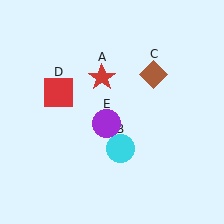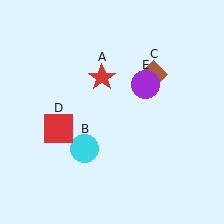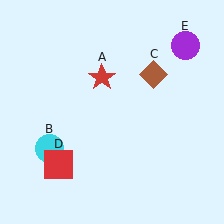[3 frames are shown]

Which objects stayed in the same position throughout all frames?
Red star (object A) and brown diamond (object C) remained stationary.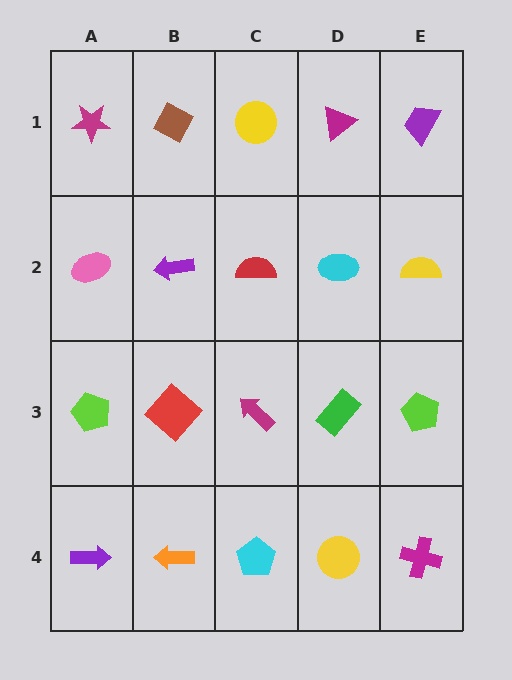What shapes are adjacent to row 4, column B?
A red diamond (row 3, column B), a purple arrow (row 4, column A), a cyan pentagon (row 4, column C).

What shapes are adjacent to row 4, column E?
A lime pentagon (row 3, column E), a yellow circle (row 4, column D).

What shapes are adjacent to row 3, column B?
A purple arrow (row 2, column B), an orange arrow (row 4, column B), a lime pentagon (row 3, column A), a magenta arrow (row 3, column C).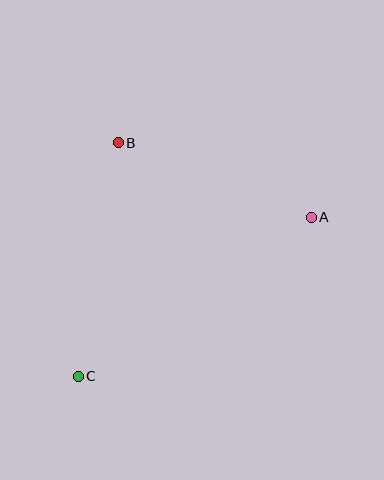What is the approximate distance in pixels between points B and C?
The distance between B and C is approximately 237 pixels.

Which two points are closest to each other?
Points A and B are closest to each other.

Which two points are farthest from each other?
Points A and C are farthest from each other.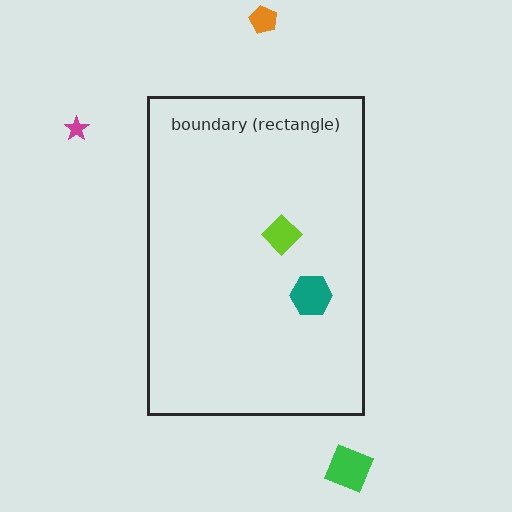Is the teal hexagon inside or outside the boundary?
Inside.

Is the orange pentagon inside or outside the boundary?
Outside.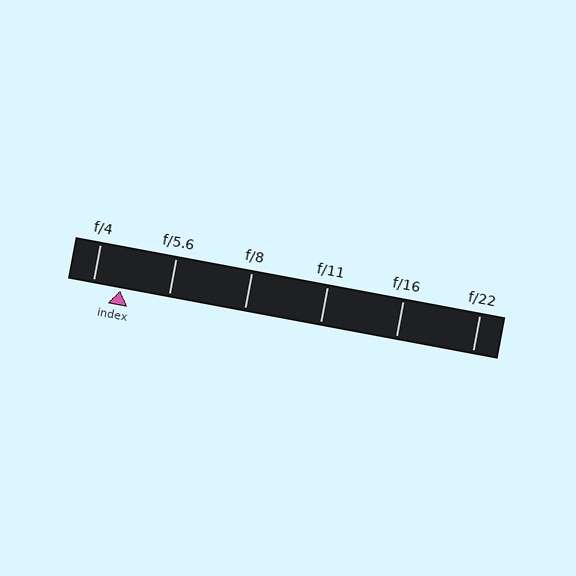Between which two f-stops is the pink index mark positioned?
The index mark is between f/4 and f/5.6.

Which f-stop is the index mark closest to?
The index mark is closest to f/4.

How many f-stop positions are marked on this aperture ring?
There are 6 f-stop positions marked.